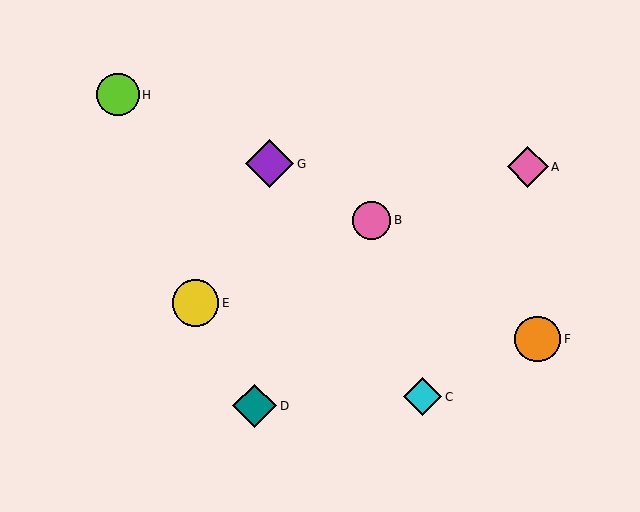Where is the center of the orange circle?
The center of the orange circle is at (538, 339).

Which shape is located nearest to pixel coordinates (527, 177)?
The pink diamond (labeled A) at (528, 167) is nearest to that location.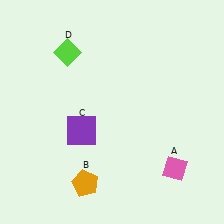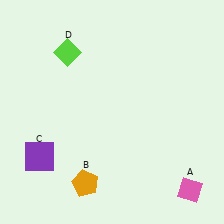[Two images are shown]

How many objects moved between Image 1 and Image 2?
2 objects moved between the two images.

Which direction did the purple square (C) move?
The purple square (C) moved left.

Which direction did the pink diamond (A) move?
The pink diamond (A) moved down.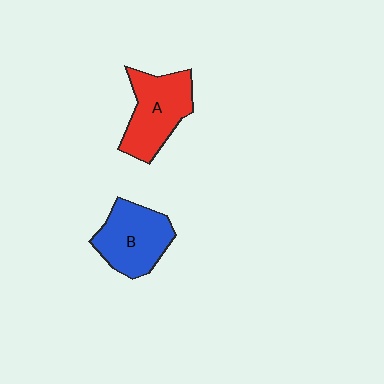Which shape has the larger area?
Shape A (red).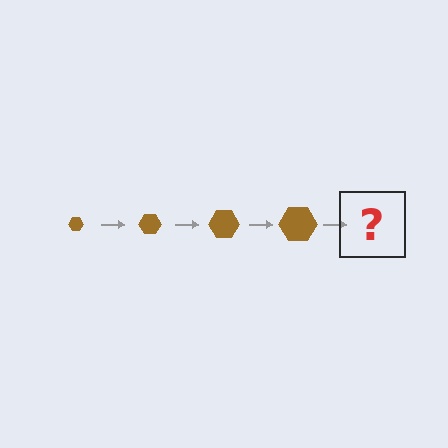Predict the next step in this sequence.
The next step is a brown hexagon, larger than the previous one.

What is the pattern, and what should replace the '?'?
The pattern is that the hexagon gets progressively larger each step. The '?' should be a brown hexagon, larger than the previous one.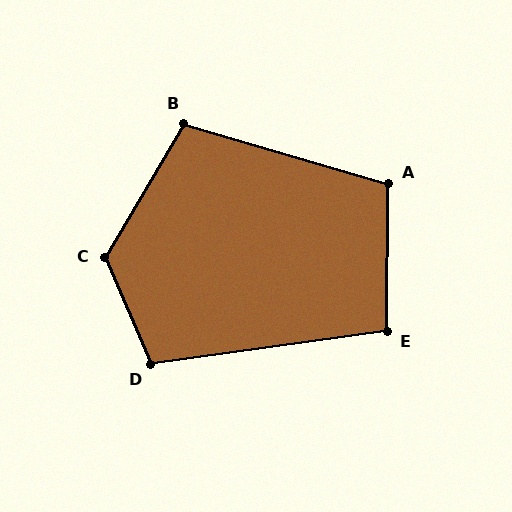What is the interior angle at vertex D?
Approximately 105 degrees (obtuse).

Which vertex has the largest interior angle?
C, at approximately 126 degrees.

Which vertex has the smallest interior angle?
E, at approximately 99 degrees.